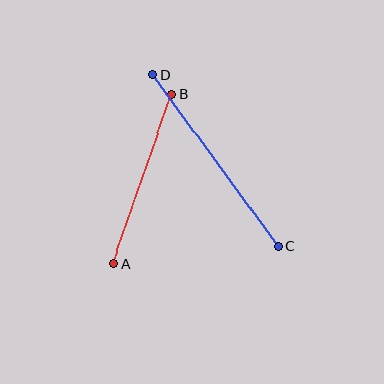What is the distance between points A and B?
The distance is approximately 179 pixels.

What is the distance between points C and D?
The distance is approximately 213 pixels.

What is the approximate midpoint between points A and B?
The midpoint is at approximately (143, 179) pixels.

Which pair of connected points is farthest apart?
Points C and D are farthest apart.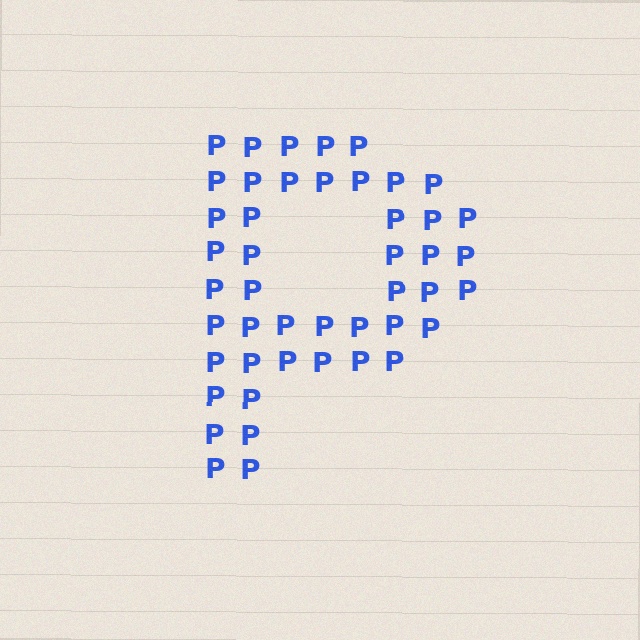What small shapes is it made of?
It is made of small letter P's.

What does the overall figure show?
The overall figure shows the letter P.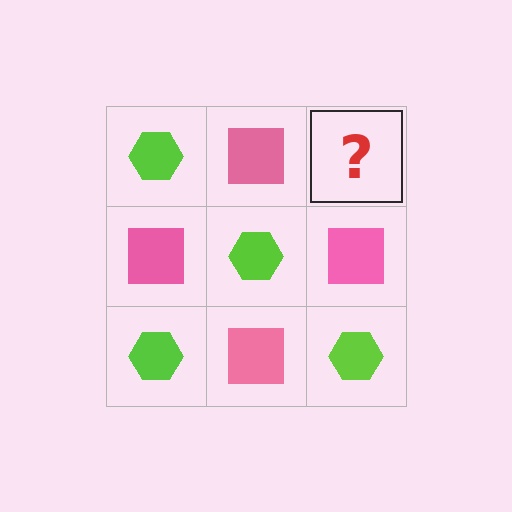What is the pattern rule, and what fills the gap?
The rule is that it alternates lime hexagon and pink square in a checkerboard pattern. The gap should be filled with a lime hexagon.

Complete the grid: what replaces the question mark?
The question mark should be replaced with a lime hexagon.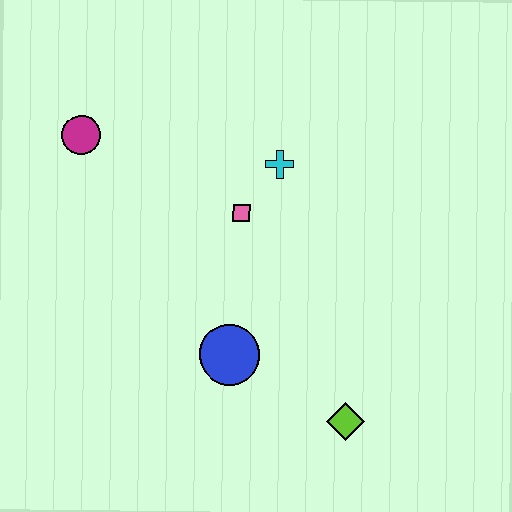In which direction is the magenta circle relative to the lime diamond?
The magenta circle is above the lime diamond.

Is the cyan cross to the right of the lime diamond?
No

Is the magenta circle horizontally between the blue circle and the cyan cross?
No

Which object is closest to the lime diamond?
The blue circle is closest to the lime diamond.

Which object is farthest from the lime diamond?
The magenta circle is farthest from the lime diamond.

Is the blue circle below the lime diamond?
No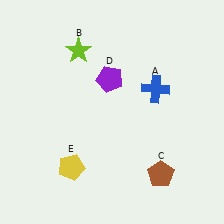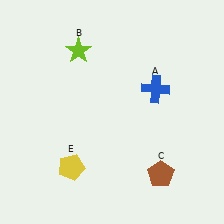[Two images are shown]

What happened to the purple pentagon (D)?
The purple pentagon (D) was removed in Image 2. It was in the top-left area of Image 1.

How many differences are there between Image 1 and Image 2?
There is 1 difference between the two images.